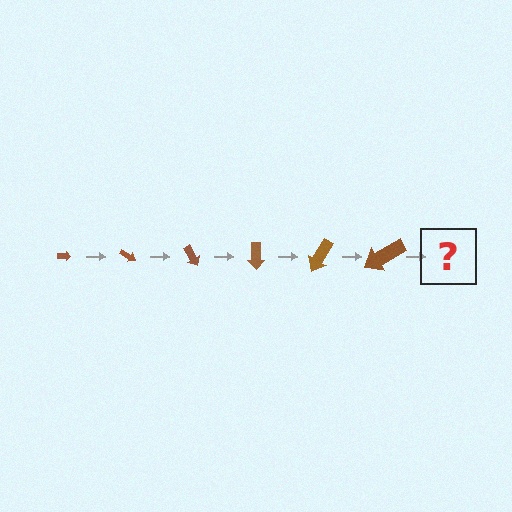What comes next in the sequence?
The next element should be an arrow, larger than the previous one and rotated 180 degrees from the start.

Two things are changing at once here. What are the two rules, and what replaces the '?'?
The two rules are that the arrow grows larger each step and it rotates 30 degrees each step. The '?' should be an arrow, larger than the previous one and rotated 180 degrees from the start.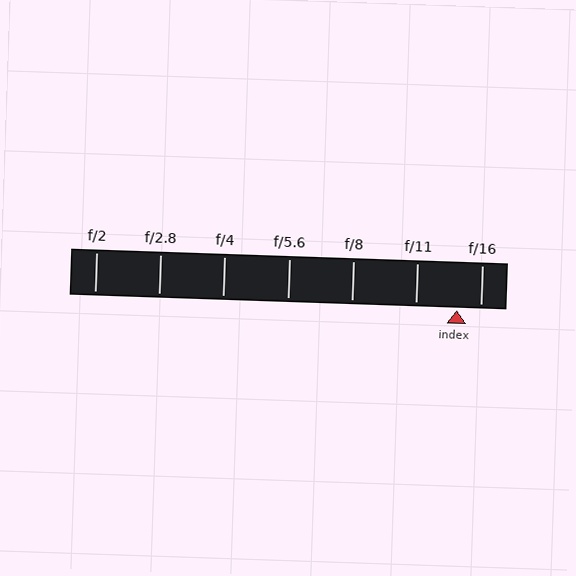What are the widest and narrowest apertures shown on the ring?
The widest aperture shown is f/2 and the narrowest is f/16.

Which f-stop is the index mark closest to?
The index mark is closest to f/16.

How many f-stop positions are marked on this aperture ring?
There are 7 f-stop positions marked.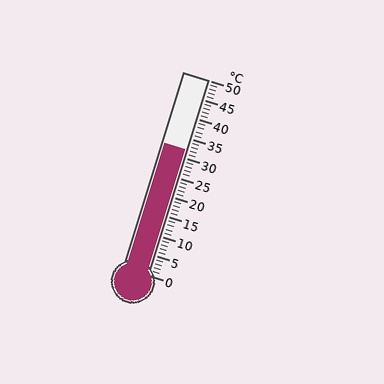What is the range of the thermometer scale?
The thermometer scale ranges from 0°C to 50°C.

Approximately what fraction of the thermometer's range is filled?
The thermometer is filled to approximately 65% of its range.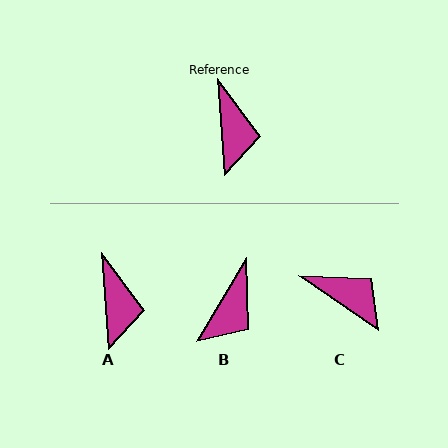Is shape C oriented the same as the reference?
No, it is off by about 51 degrees.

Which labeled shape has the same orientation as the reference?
A.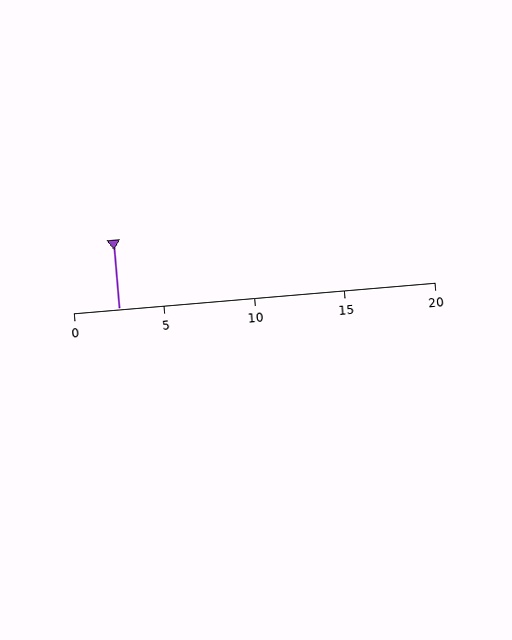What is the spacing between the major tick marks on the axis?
The major ticks are spaced 5 apart.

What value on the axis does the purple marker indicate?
The marker indicates approximately 2.5.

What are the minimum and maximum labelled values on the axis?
The axis runs from 0 to 20.